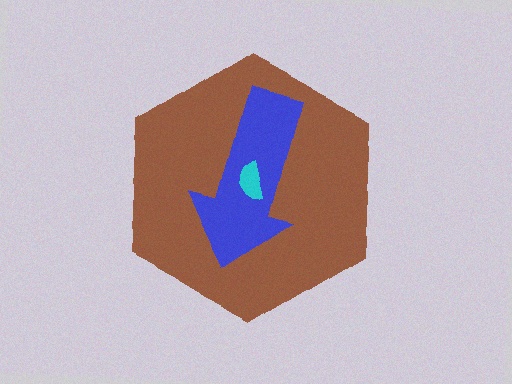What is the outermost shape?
The brown hexagon.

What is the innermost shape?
The cyan semicircle.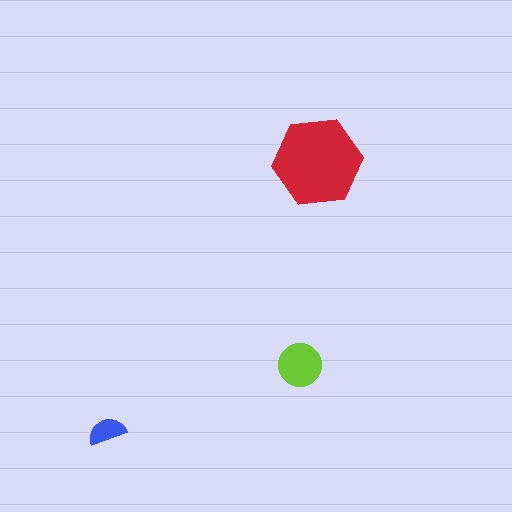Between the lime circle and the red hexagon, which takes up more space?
The red hexagon.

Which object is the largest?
The red hexagon.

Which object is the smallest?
The blue semicircle.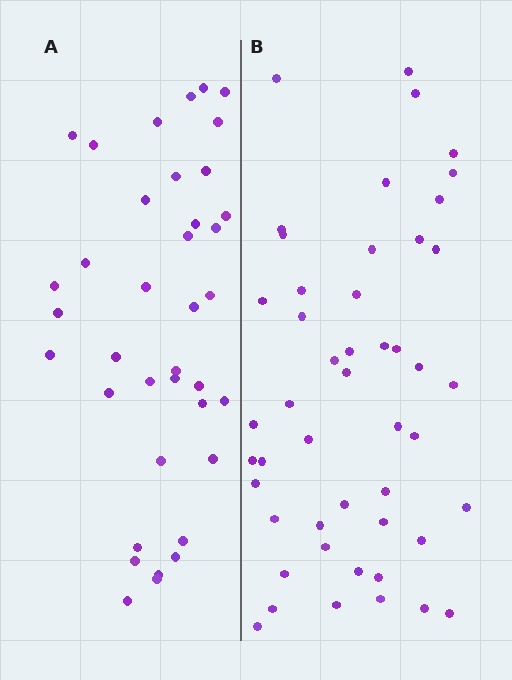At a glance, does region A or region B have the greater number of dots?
Region B (the right region) has more dots.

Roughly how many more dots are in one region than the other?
Region B has roughly 10 or so more dots than region A.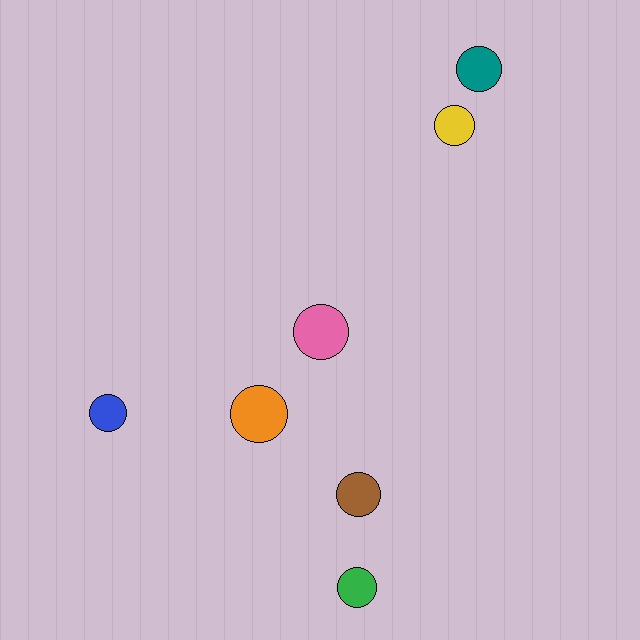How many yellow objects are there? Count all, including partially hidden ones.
There is 1 yellow object.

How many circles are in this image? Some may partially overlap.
There are 7 circles.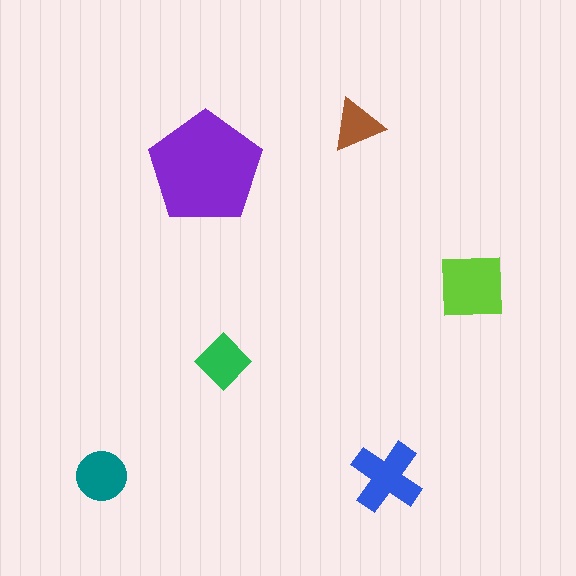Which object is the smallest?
The brown triangle.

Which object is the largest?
The purple pentagon.